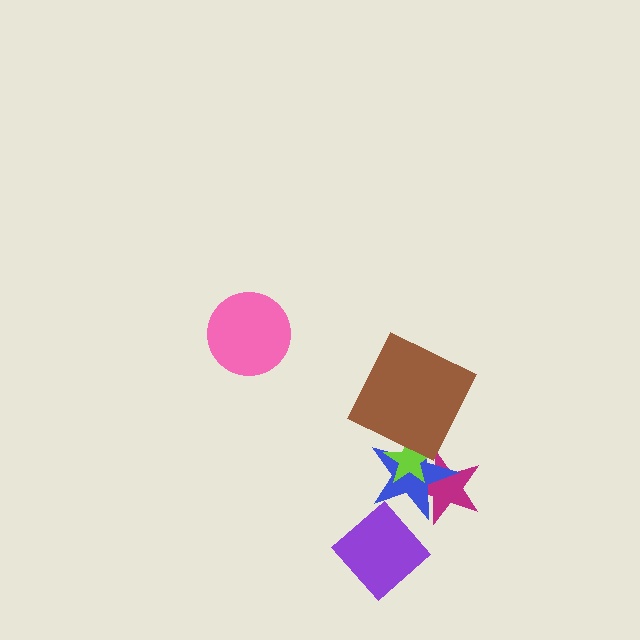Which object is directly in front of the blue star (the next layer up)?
The lime star is directly in front of the blue star.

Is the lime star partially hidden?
Yes, it is partially covered by another shape.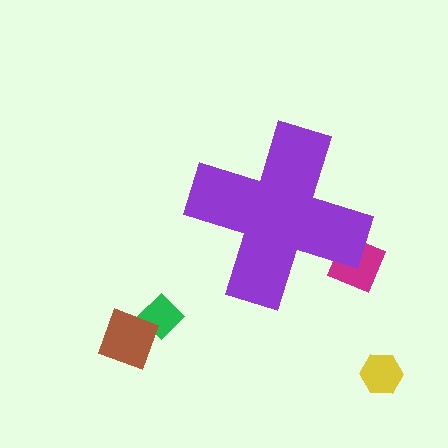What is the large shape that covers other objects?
A purple cross.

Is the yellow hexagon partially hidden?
No, the yellow hexagon is fully visible.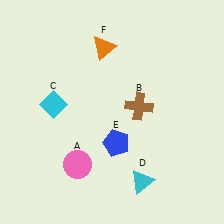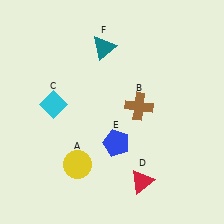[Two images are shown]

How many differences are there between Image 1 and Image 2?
There are 3 differences between the two images.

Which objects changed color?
A changed from pink to yellow. D changed from cyan to red. F changed from orange to teal.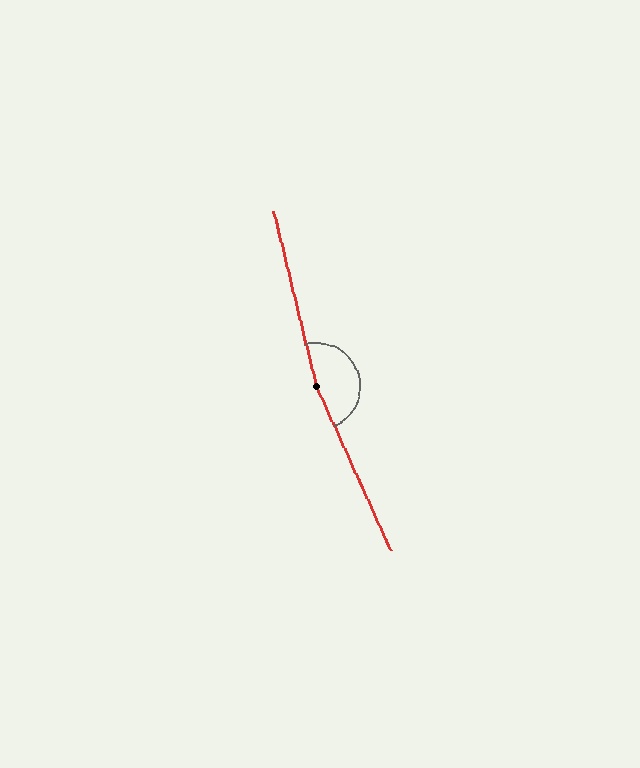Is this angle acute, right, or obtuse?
It is obtuse.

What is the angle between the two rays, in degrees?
Approximately 169 degrees.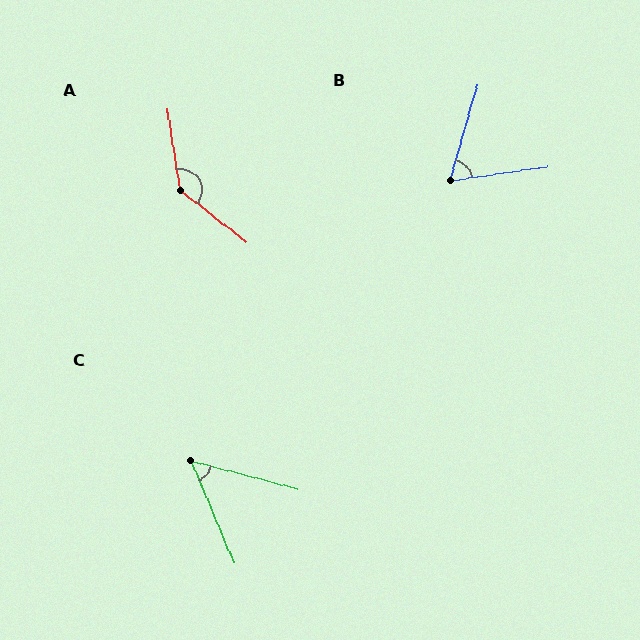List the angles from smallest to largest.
C (53°), B (66°), A (137°).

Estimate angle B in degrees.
Approximately 66 degrees.